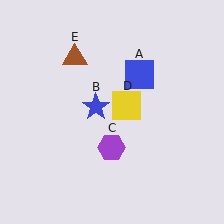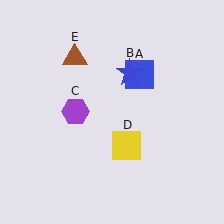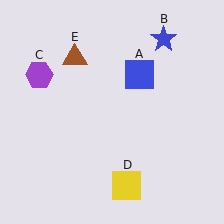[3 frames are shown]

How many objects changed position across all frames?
3 objects changed position: blue star (object B), purple hexagon (object C), yellow square (object D).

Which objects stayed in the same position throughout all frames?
Blue square (object A) and brown triangle (object E) remained stationary.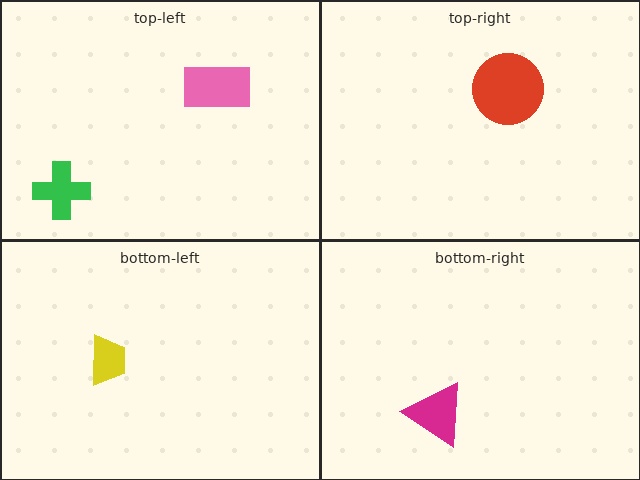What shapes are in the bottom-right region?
The magenta triangle.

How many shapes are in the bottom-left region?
1.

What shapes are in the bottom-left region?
The yellow trapezoid.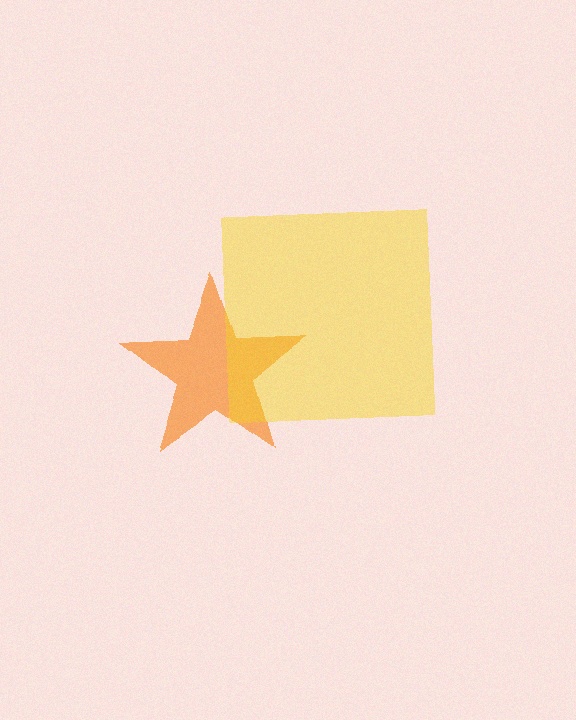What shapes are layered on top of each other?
The layered shapes are: an orange star, a yellow square.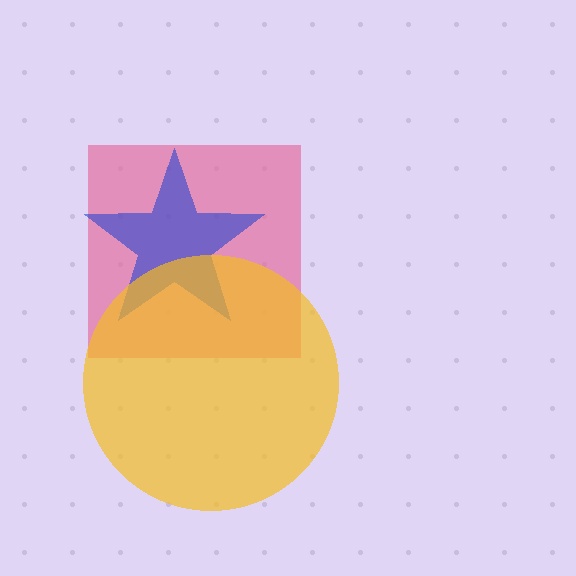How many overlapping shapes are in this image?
There are 3 overlapping shapes in the image.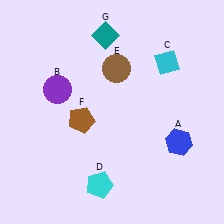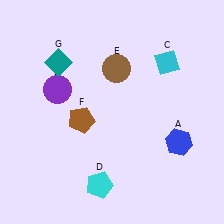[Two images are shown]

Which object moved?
The teal diamond (G) moved left.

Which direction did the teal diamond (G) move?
The teal diamond (G) moved left.